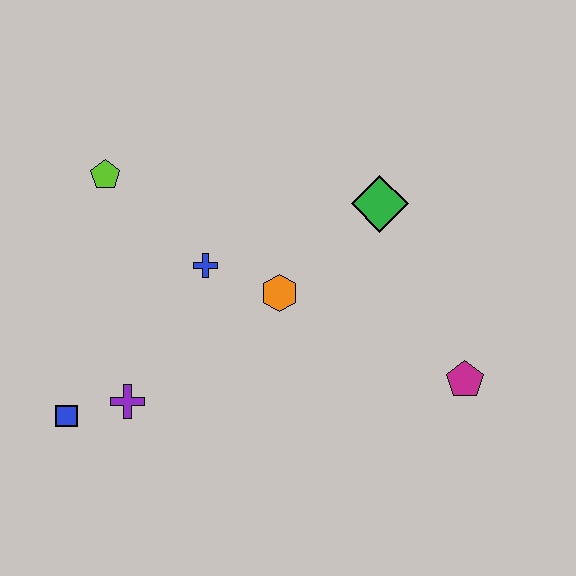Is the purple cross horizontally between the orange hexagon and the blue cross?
No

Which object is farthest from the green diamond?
The blue square is farthest from the green diamond.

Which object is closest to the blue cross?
The orange hexagon is closest to the blue cross.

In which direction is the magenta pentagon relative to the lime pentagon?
The magenta pentagon is to the right of the lime pentagon.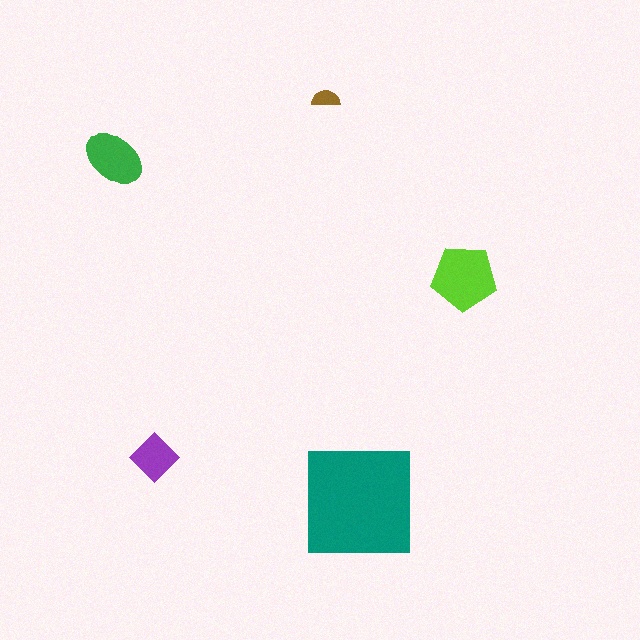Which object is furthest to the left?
The green ellipse is leftmost.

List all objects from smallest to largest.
The brown semicircle, the purple diamond, the green ellipse, the lime pentagon, the teal square.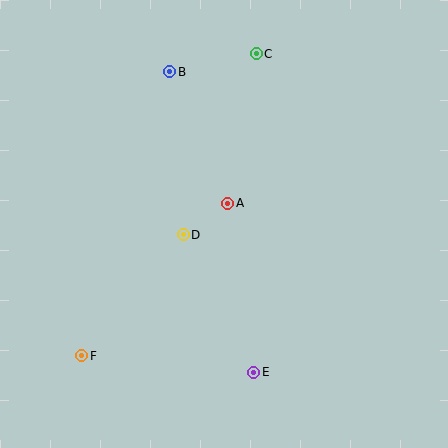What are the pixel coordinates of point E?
Point E is at (254, 372).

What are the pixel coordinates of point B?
Point B is at (170, 72).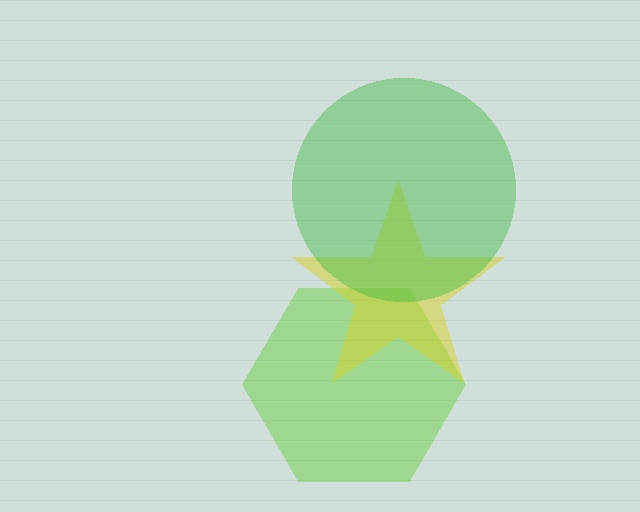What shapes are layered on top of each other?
The layered shapes are: a lime hexagon, a yellow star, a green circle.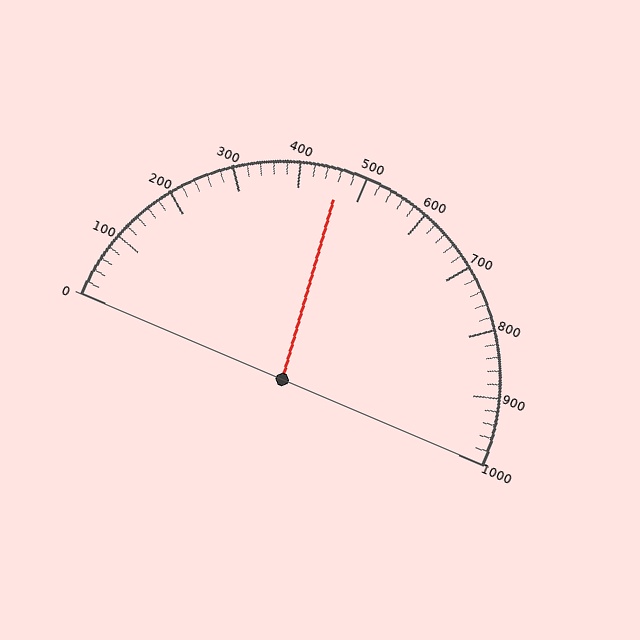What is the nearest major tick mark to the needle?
The nearest major tick mark is 500.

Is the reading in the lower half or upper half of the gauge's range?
The reading is in the lower half of the range (0 to 1000).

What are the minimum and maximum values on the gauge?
The gauge ranges from 0 to 1000.